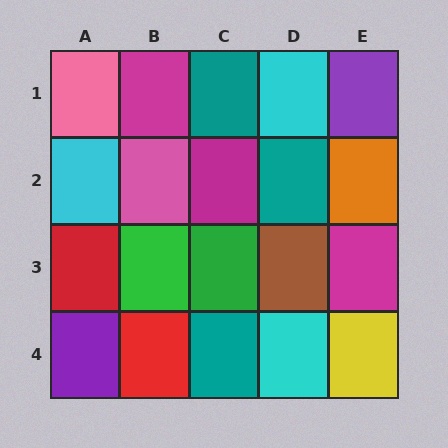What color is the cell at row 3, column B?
Green.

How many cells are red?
2 cells are red.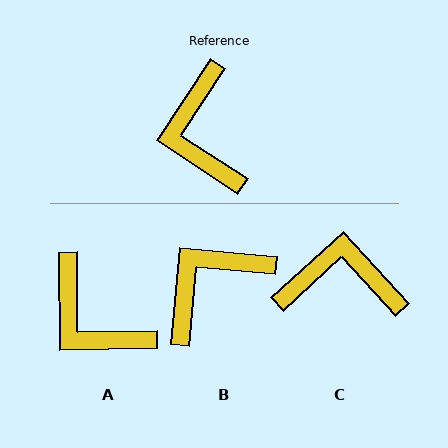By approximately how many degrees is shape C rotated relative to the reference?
Approximately 104 degrees clockwise.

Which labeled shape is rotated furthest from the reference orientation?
C, about 104 degrees away.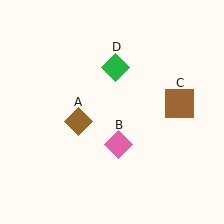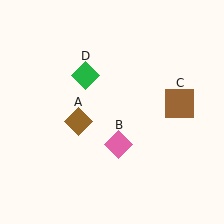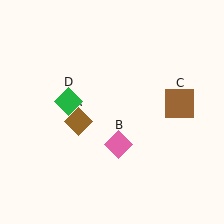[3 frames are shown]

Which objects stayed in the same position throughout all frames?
Brown diamond (object A) and pink diamond (object B) and brown square (object C) remained stationary.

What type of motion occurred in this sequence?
The green diamond (object D) rotated counterclockwise around the center of the scene.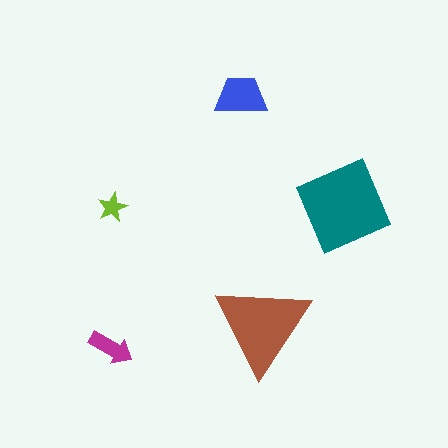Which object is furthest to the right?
The teal diamond is rightmost.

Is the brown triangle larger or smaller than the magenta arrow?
Larger.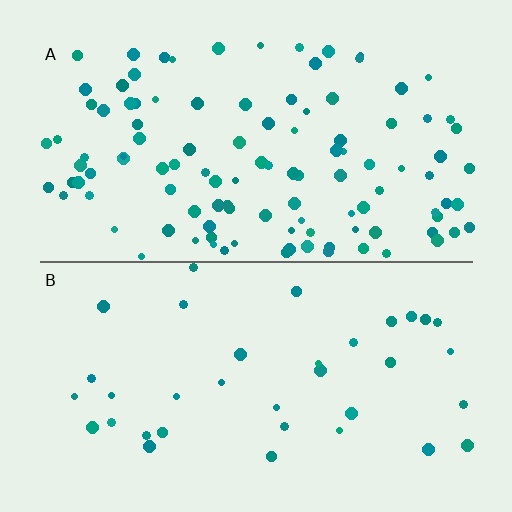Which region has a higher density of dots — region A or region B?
A (the top).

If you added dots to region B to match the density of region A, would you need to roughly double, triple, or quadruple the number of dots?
Approximately triple.